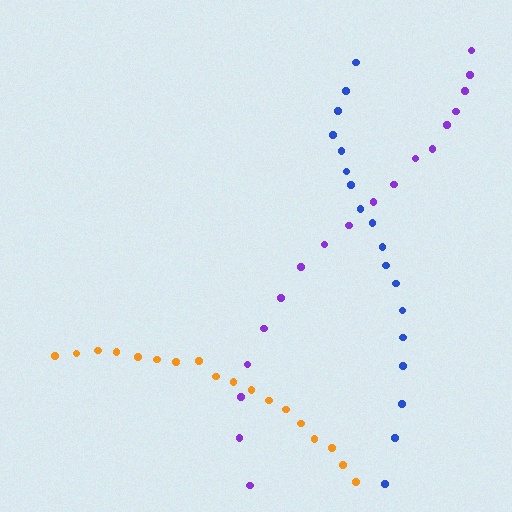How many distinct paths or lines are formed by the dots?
There are 3 distinct paths.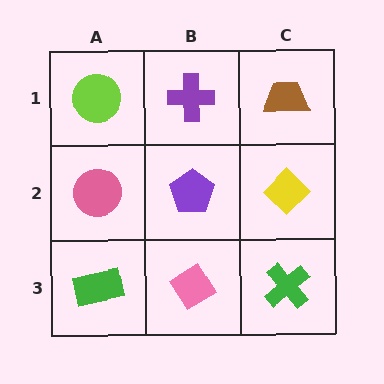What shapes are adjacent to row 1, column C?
A yellow diamond (row 2, column C), a purple cross (row 1, column B).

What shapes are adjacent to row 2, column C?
A brown trapezoid (row 1, column C), a green cross (row 3, column C), a purple pentagon (row 2, column B).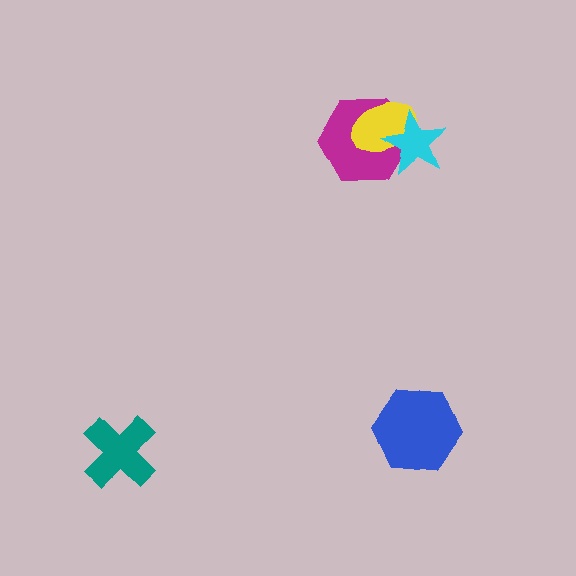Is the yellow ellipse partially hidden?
Yes, it is partially covered by another shape.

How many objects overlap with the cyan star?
2 objects overlap with the cyan star.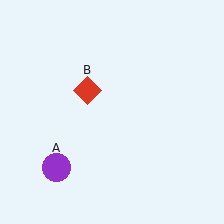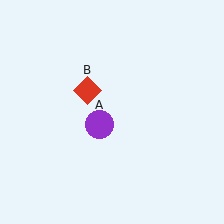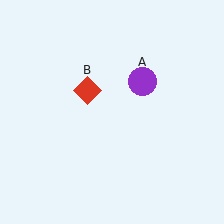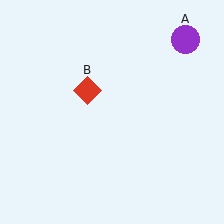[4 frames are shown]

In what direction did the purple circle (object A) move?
The purple circle (object A) moved up and to the right.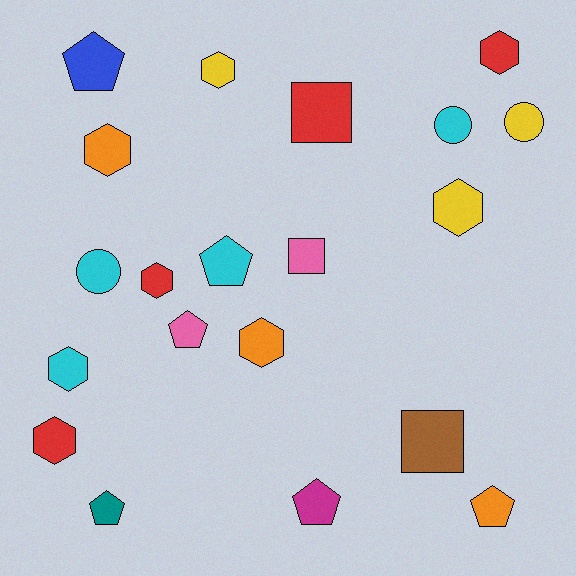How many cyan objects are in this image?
There are 4 cyan objects.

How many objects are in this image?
There are 20 objects.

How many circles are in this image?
There are 3 circles.